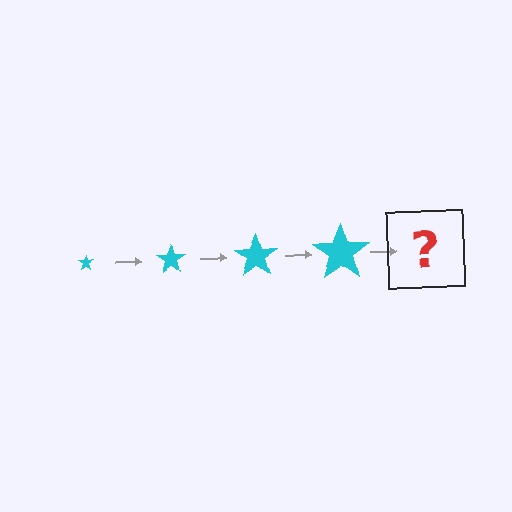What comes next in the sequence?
The next element should be a cyan star, larger than the previous one.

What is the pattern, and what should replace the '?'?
The pattern is that the star gets progressively larger each step. The '?' should be a cyan star, larger than the previous one.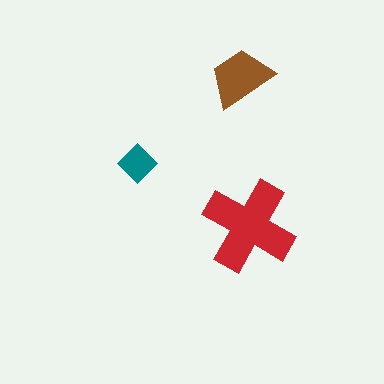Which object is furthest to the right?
The red cross is rightmost.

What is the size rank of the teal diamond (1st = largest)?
3rd.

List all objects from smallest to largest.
The teal diamond, the brown trapezoid, the red cross.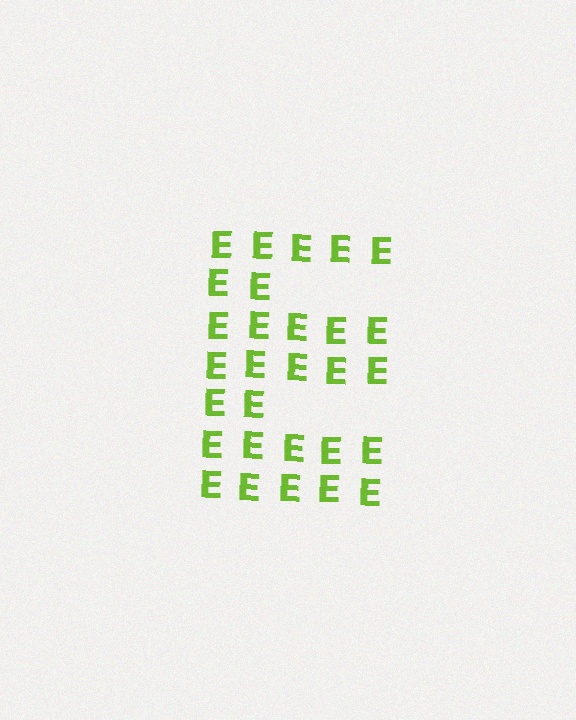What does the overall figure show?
The overall figure shows the letter E.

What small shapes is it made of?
It is made of small letter E's.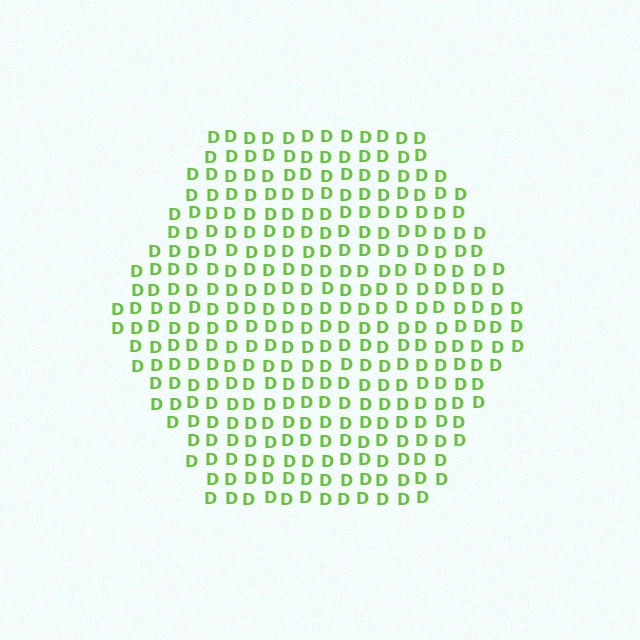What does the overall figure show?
The overall figure shows a hexagon.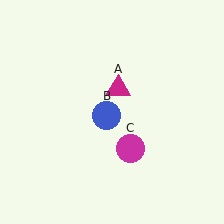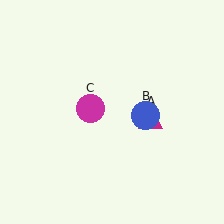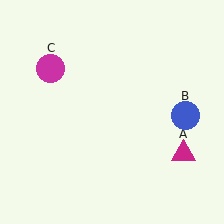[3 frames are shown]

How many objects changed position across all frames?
3 objects changed position: magenta triangle (object A), blue circle (object B), magenta circle (object C).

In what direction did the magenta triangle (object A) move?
The magenta triangle (object A) moved down and to the right.